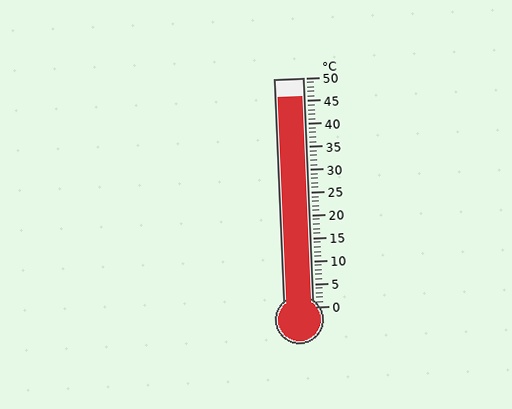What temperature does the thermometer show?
The thermometer shows approximately 46°C.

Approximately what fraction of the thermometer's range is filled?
The thermometer is filled to approximately 90% of its range.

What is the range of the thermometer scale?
The thermometer scale ranges from 0°C to 50°C.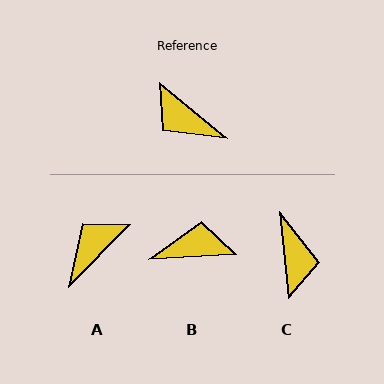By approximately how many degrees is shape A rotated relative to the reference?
Approximately 95 degrees clockwise.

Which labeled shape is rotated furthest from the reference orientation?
B, about 137 degrees away.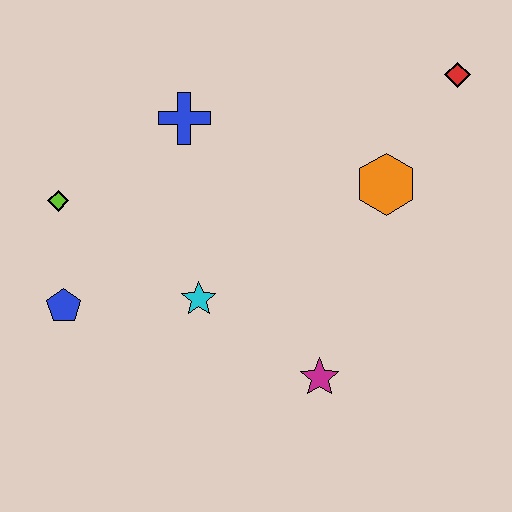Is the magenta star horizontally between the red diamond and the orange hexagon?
No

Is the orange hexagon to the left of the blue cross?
No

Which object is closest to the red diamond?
The orange hexagon is closest to the red diamond.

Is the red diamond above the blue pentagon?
Yes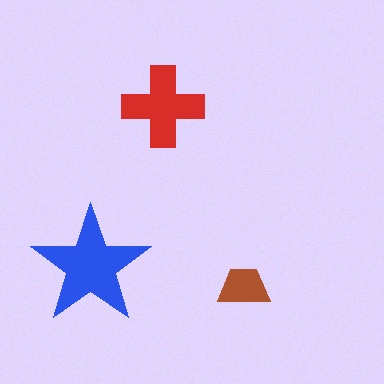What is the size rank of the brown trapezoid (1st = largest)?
3rd.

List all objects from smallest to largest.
The brown trapezoid, the red cross, the blue star.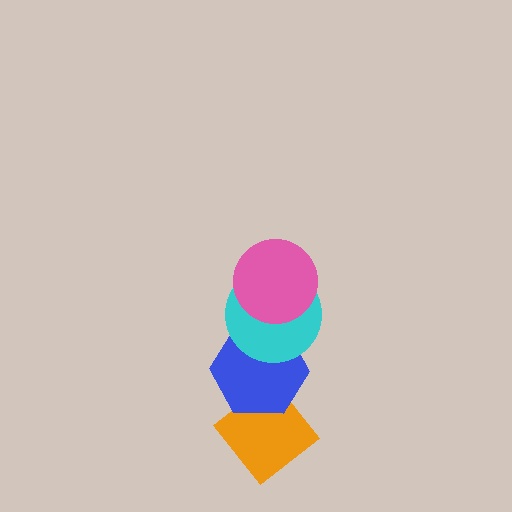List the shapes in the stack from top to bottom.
From top to bottom: the pink circle, the cyan circle, the blue hexagon, the orange diamond.